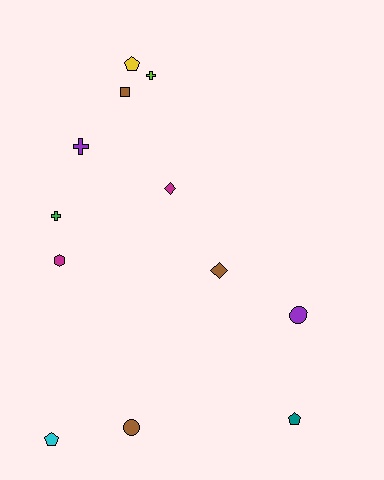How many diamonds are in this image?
There are 2 diamonds.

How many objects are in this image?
There are 12 objects.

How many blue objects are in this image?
There are no blue objects.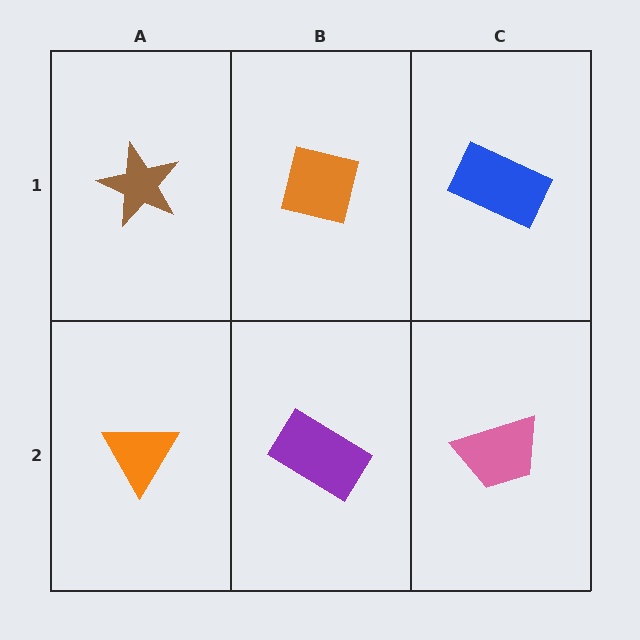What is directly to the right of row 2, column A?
A purple rectangle.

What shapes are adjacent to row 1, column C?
A pink trapezoid (row 2, column C), an orange square (row 1, column B).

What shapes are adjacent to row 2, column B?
An orange square (row 1, column B), an orange triangle (row 2, column A), a pink trapezoid (row 2, column C).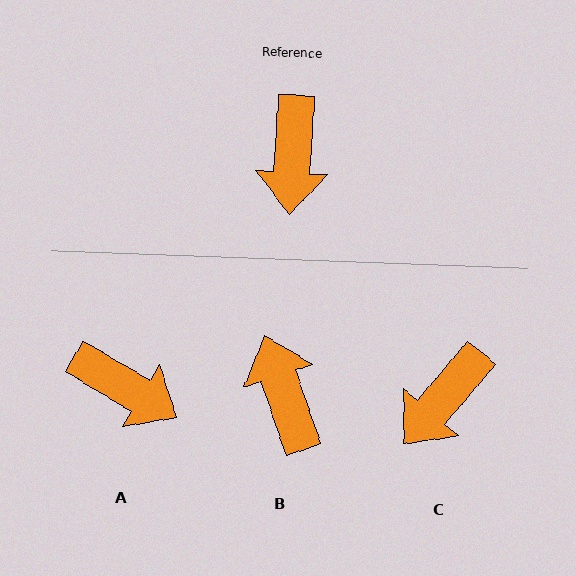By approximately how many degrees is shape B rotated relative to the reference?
Approximately 157 degrees clockwise.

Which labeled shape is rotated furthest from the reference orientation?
B, about 157 degrees away.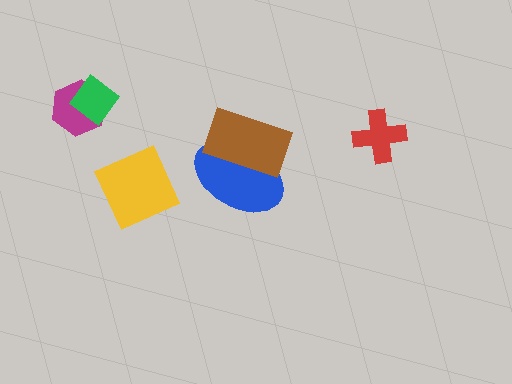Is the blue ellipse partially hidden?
Yes, it is partially covered by another shape.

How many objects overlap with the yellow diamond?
0 objects overlap with the yellow diamond.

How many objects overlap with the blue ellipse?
1 object overlaps with the blue ellipse.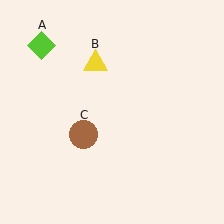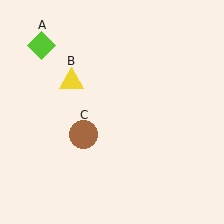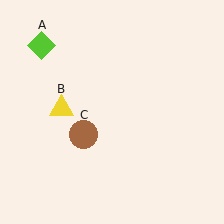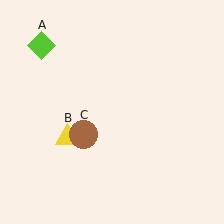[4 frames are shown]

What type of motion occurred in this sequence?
The yellow triangle (object B) rotated counterclockwise around the center of the scene.